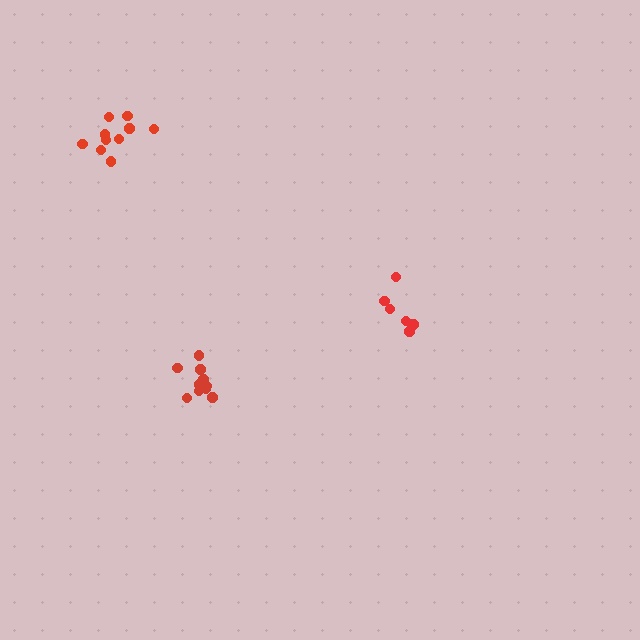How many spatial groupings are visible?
There are 3 spatial groupings.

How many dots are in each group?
Group 1: 6 dots, Group 2: 10 dots, Group 3: 10 dots (26 total).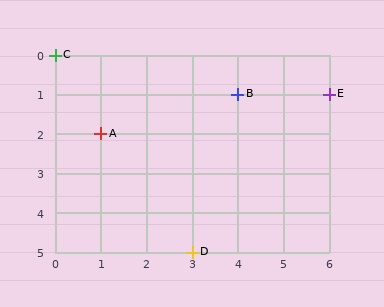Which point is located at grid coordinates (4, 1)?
Point B is at (4, 1).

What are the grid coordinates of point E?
Point E is at grid coordinates (6, 1).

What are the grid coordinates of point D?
Point D is at grid coordinates (3, 5).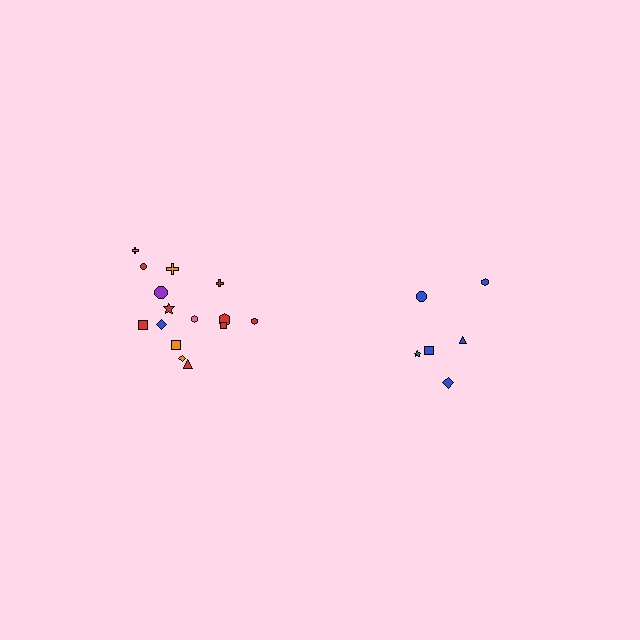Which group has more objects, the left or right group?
The left group.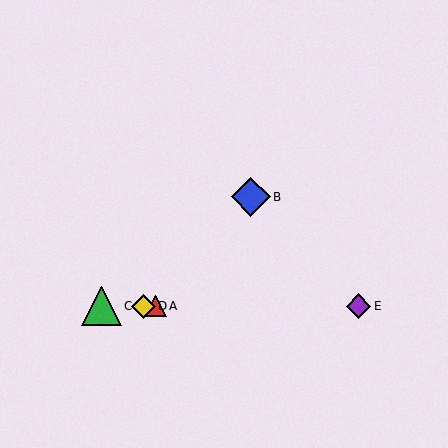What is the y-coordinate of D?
Object D is at y≈306.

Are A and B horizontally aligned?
No, A is at y≈306 and B is at y≈197.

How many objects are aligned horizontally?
4 objects (A, C, D, E) are aligned horizontally.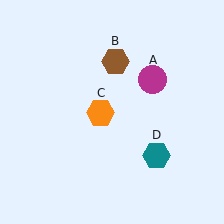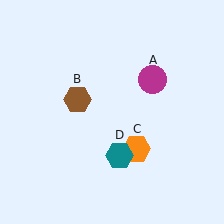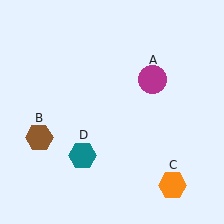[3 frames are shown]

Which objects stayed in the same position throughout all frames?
Magenta circle (object A) remained stationary.